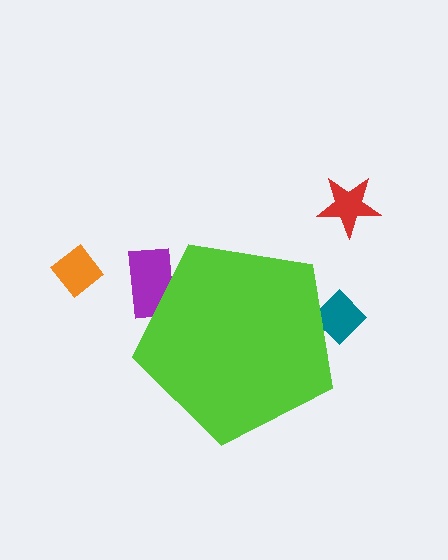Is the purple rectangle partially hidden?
Yes, the purple rectangle is partially hidden behind the lime pentagon.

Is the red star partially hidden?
No, the red star is fully visible.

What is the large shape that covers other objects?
A lime pentagon.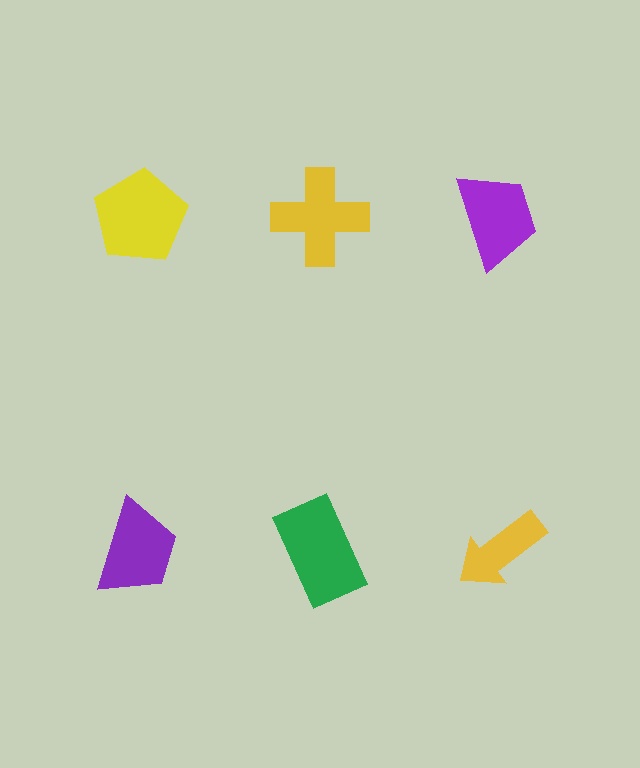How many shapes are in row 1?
3 shapes.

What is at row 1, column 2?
A yellow cross.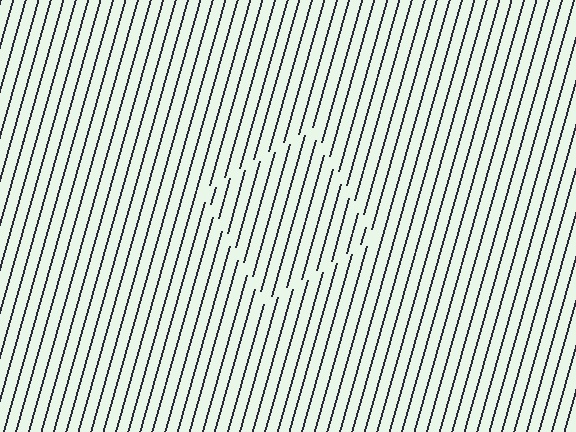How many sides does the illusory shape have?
4 sides — the line-ends trace a square.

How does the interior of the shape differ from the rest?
The interior of the shape contains the same grating, shifted by half a period — the contour is defined by the phase discontinuity where line-ends from the inner and outer gratings abut.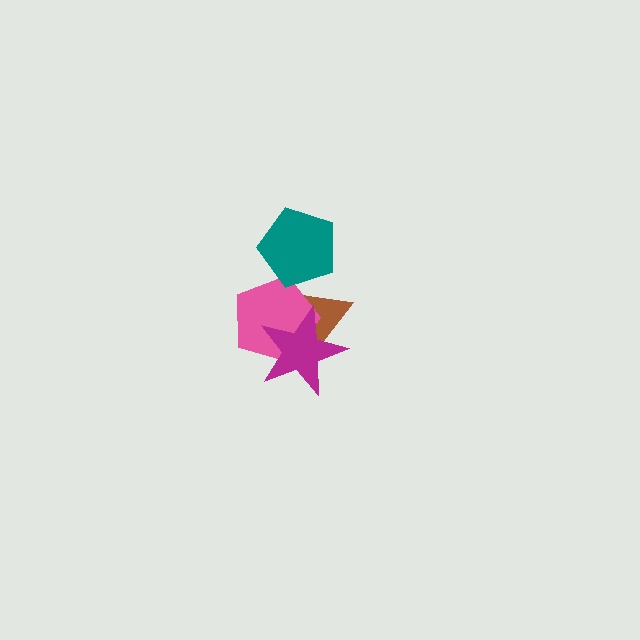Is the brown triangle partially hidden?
Yes, it is partially covered by another shape.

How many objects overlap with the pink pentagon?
3 objects overlap with the pink pentagon.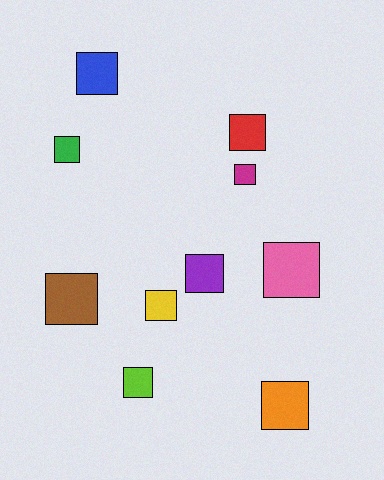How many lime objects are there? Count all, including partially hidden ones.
There is 1 lime object.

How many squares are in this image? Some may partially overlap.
There are 10 squares.